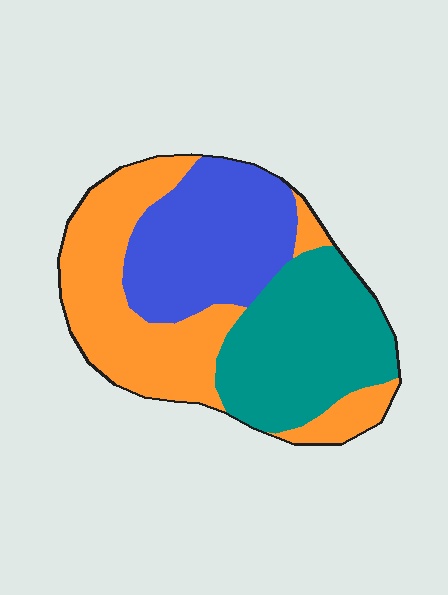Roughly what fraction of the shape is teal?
Teal covers 32% of the shape.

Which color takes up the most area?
Orange, at roughly 40%.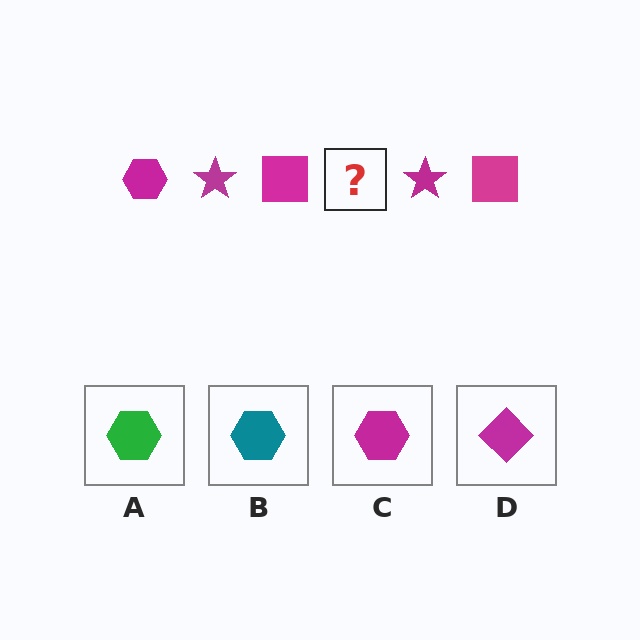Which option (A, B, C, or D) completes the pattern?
C.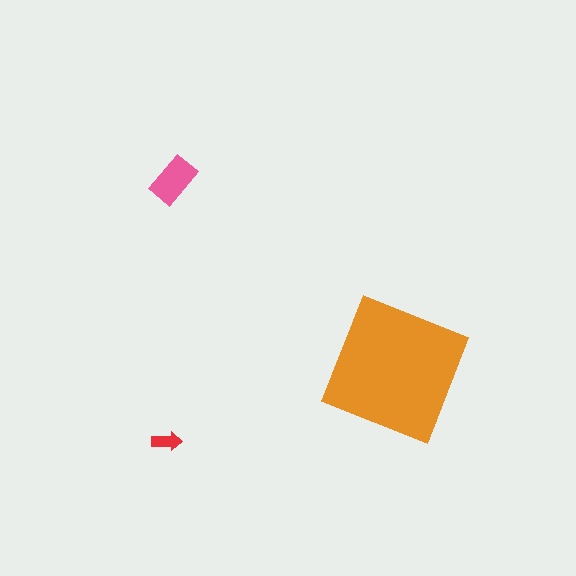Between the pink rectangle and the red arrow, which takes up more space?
The pink rectangle.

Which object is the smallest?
The red arrow.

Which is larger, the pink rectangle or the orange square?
The orange square.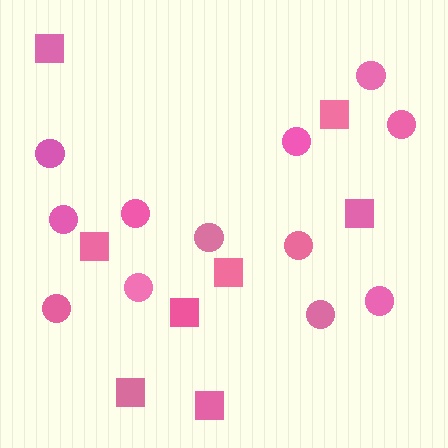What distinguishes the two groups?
There are 2 groups: one group of squares (8) and one group of circles (12).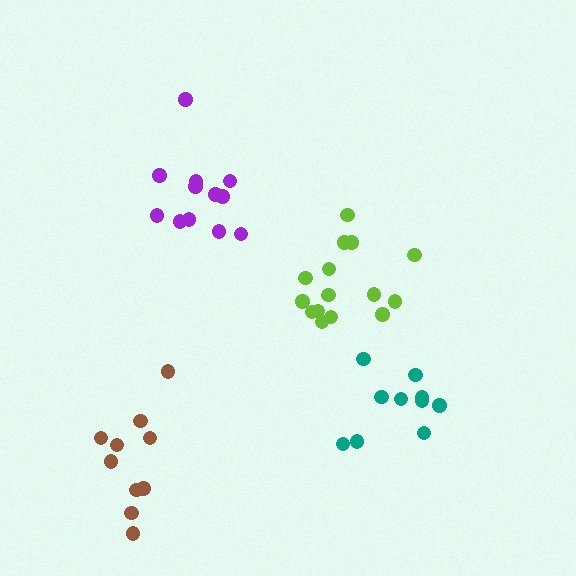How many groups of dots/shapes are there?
There are 4 groups.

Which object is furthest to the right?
The teal cluster is rightmost.